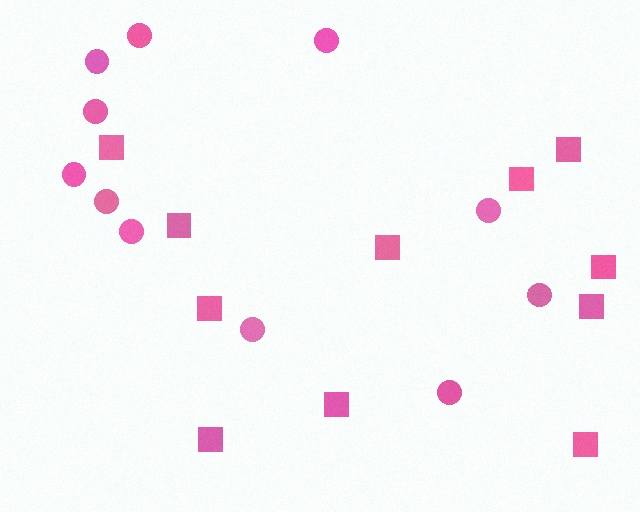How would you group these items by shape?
There are 2 groups: one group of squares (11) and one group of circles (11).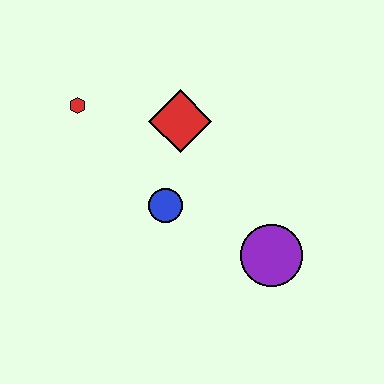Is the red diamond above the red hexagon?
No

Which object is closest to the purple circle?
The blue circle is closest to the purple circle.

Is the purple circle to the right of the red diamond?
Yes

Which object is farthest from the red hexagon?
The purple circle is farthest from the red hexagon.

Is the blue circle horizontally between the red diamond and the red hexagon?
Yes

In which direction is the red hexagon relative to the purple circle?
The red hexagon is to the left of the purple circle.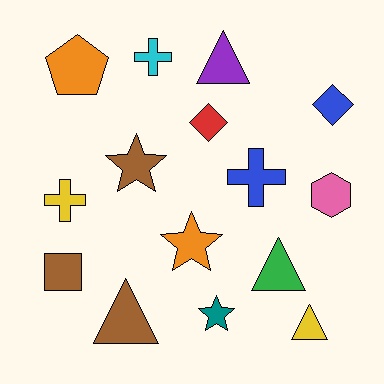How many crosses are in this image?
There are 3 crosses.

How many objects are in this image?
There are 15 objects.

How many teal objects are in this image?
There is 1 teal object.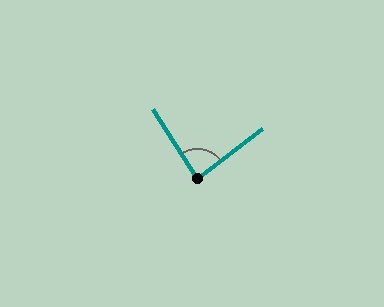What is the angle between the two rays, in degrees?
Approximately 85 degrees.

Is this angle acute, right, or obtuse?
It is acute.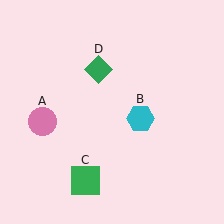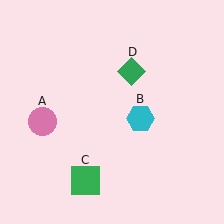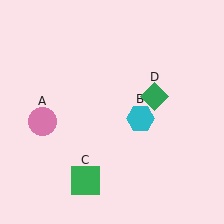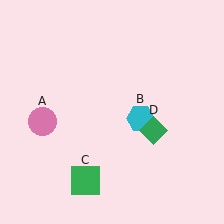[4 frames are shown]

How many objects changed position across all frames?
1 object changed position: green diamond (object D).